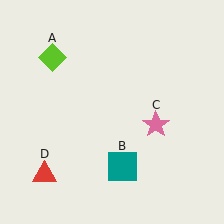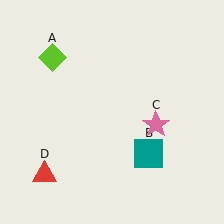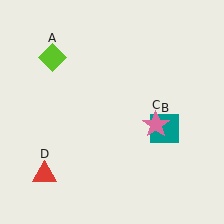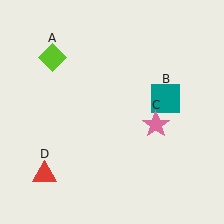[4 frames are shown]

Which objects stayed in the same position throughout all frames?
Lime diamond (object A) and pink star (object C) and red triangle (object D) remained stationary.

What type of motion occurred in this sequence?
The teal square (object B) rotated counterclockwise around the center of the scene.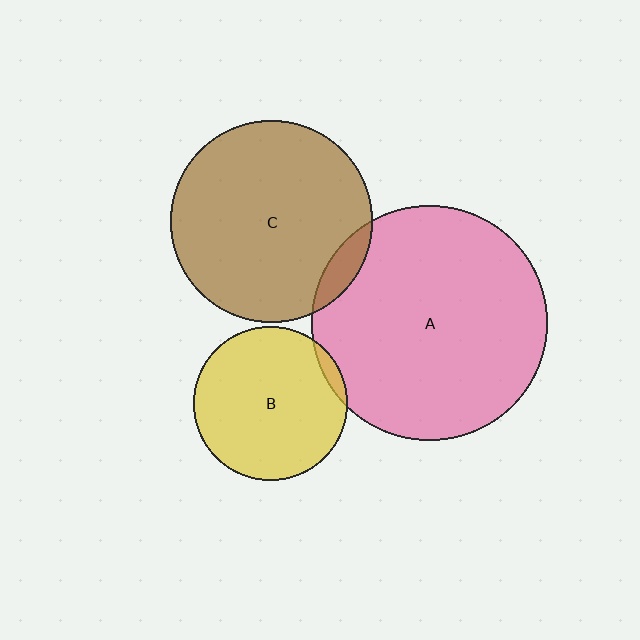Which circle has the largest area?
Circle A (pink).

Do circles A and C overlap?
Yes.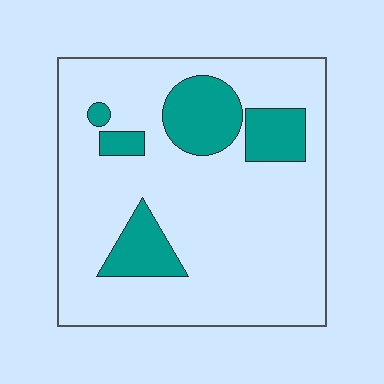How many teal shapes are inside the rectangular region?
5.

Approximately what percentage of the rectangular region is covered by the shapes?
Approximately 20%.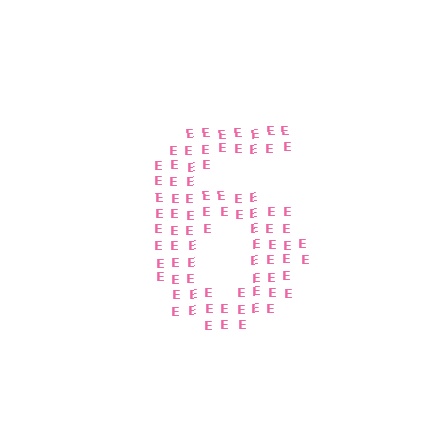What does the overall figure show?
The overall figure shows the digit 6.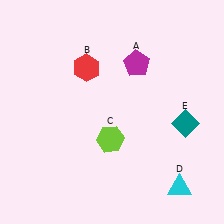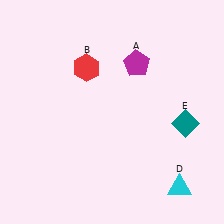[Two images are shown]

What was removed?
The lime hexagon (C) was removed in Image 2.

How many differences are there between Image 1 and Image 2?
There is 1 difference between the two images.